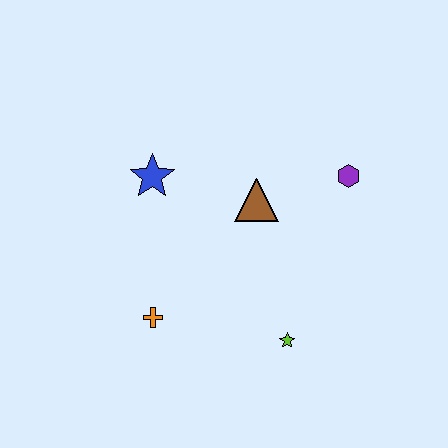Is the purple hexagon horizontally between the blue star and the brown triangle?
No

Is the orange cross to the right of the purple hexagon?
No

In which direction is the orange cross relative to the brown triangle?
The orange cross is below the brown triangle.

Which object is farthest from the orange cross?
The purple hexagon is farthest from the orange cross.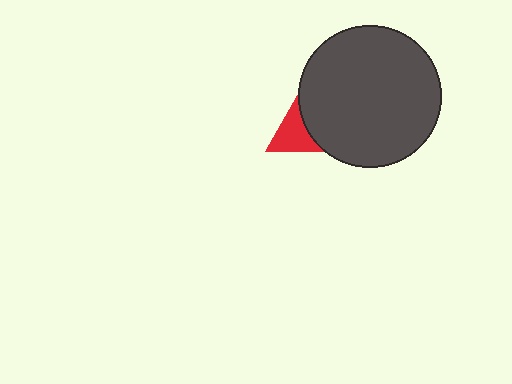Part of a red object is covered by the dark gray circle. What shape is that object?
It is a triangle.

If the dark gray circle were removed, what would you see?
You would see the complete red triangle.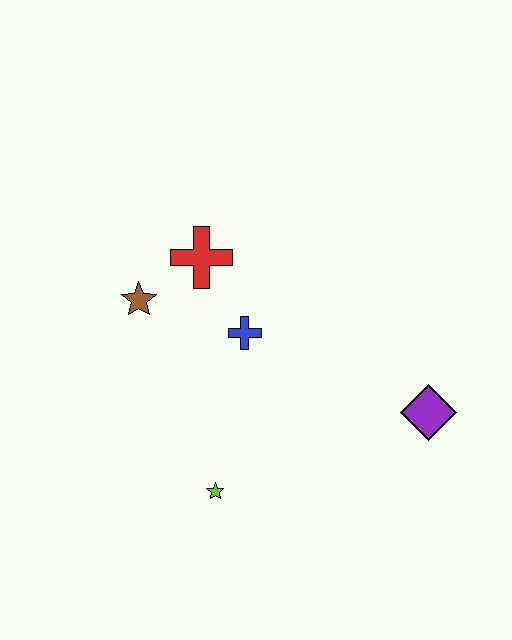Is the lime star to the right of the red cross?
Yes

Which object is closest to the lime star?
The blue cross is closest to the lime star.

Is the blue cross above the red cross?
No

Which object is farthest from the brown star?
The purple diamond is farthest from the brown star.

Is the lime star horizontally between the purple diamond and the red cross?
Yes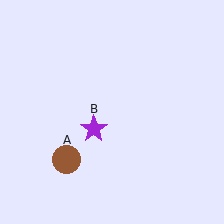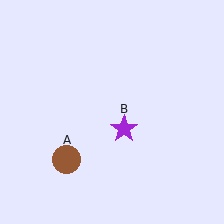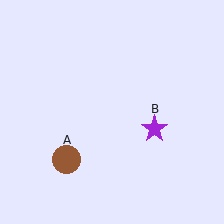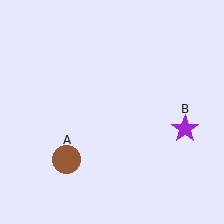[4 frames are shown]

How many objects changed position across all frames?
1 object changed position: purple star (object B).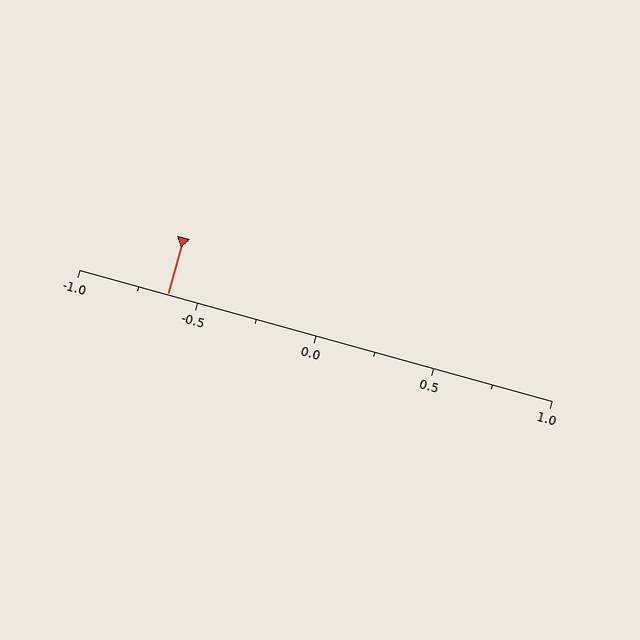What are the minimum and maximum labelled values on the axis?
The axis runs from -1.0 to 1.0.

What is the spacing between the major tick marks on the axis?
The major ticks are spaced 0.5 apart.